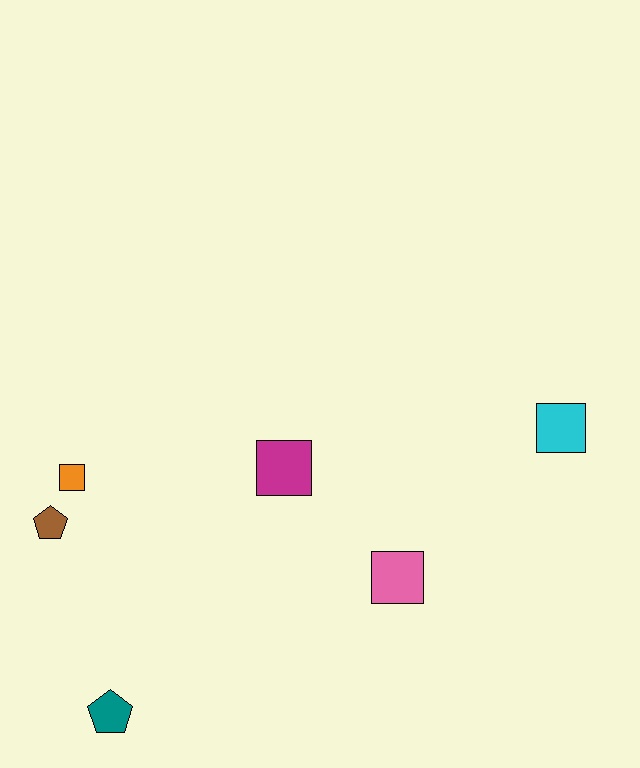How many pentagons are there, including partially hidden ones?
There are 2 pentagons.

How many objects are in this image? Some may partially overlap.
There are 6 objects.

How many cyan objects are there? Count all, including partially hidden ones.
There is 1 cyan object.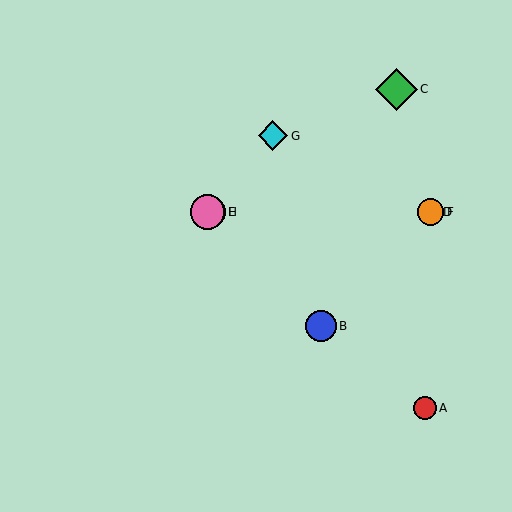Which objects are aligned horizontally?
Objects D, E, F, H are aligned horizontally.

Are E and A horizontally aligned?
No, E is at y≈212 and A is at y≈408.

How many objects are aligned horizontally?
4 objects (D, E, F, H) are aligned horizontally.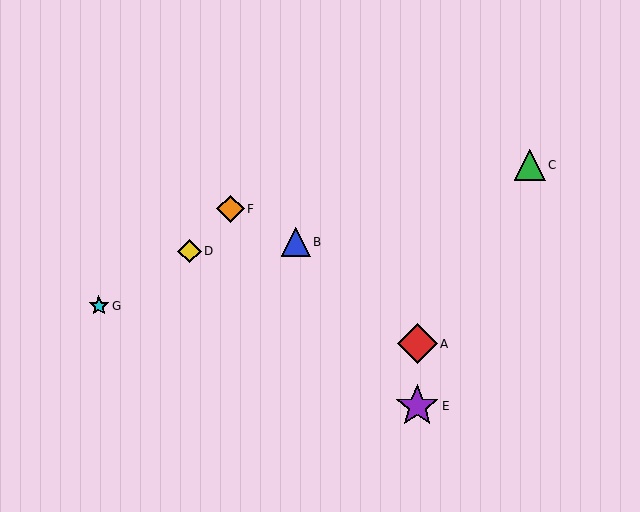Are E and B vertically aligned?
No, E is at x≈417 and B is at x≈296.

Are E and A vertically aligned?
Yes, both are at x≈417.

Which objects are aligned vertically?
Objects A, E are aligned vertically.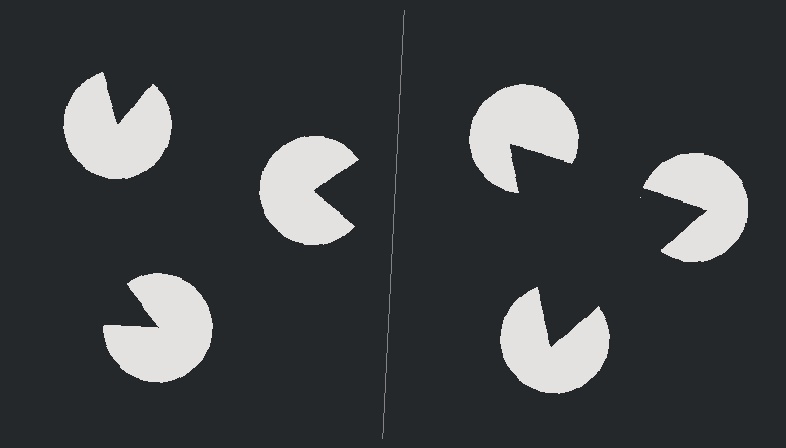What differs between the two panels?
The pac-man discs are positioned identically on both sides; only the wedge orientations differ. On the right they align to a triangle; on the left they are misaligned.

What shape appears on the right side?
An illusory triangle.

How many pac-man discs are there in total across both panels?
6 — 3 on each side.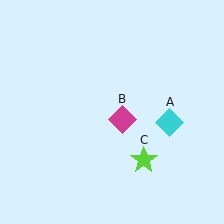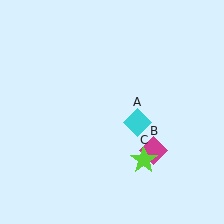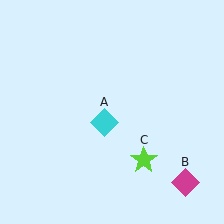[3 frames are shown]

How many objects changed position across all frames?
2 objects changed position: cyan diamond (object A), magenta diamond (object B).